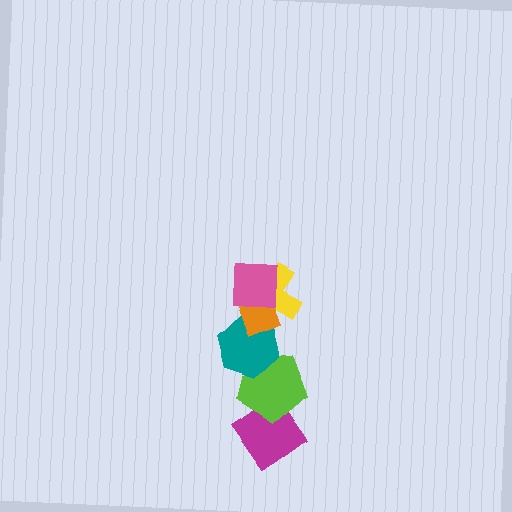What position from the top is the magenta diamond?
The magenta diamond is 6th from the top.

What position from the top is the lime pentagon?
The lime pentagon is 5th from the top.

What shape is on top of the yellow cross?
The orange diamond is on top of the yellow cross.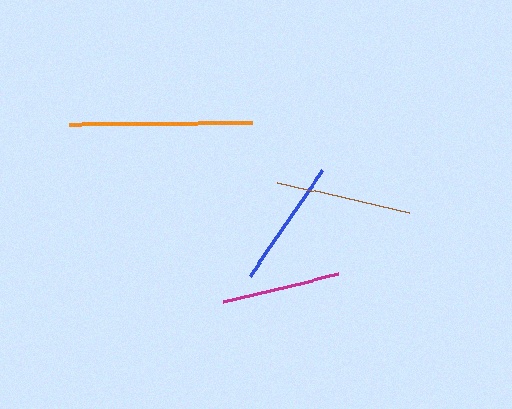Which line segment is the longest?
The orange line is the longest at approximately 183 pixels.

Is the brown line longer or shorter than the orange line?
The orange line is longer than the brown line.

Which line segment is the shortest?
The magenta line is the shortest at approximately 118 pixels.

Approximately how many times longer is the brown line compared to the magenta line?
The brown line is approximately 1.1 times the length of the magenta line.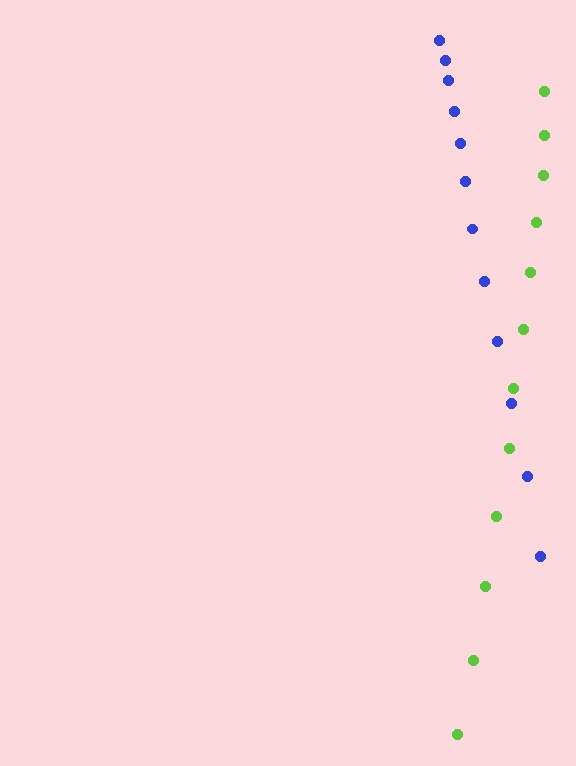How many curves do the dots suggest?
There are 2 distinct paths.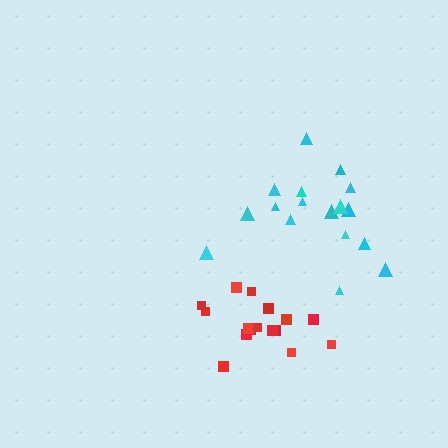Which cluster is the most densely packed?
Red.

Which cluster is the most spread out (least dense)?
Cyan.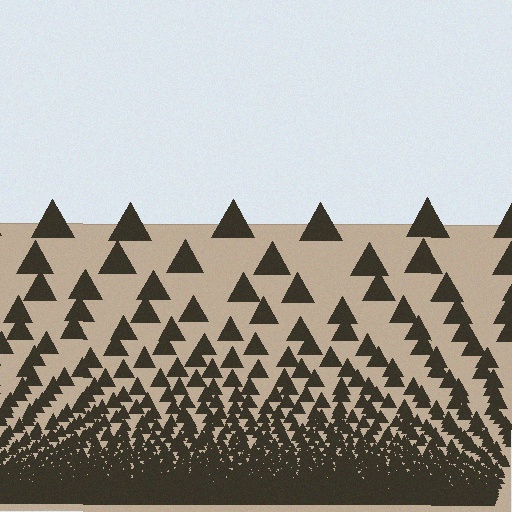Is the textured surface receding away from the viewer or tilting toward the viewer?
The surface appears to tilt toward the viewer. Texture elements get larger and sparser toward the top.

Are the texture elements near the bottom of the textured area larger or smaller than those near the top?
Smaller. The gradient is inverted — elements near the bottom are smaller and denser.